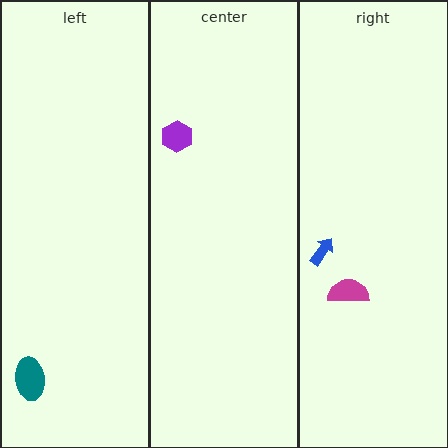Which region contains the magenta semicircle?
The right region.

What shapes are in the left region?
The teal ellipse.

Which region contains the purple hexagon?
The center region.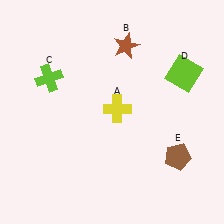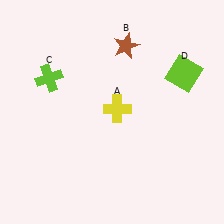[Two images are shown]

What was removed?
The brown pentagon (E) was removed in Image 2.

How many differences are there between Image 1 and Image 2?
There is 1 difference between the two images.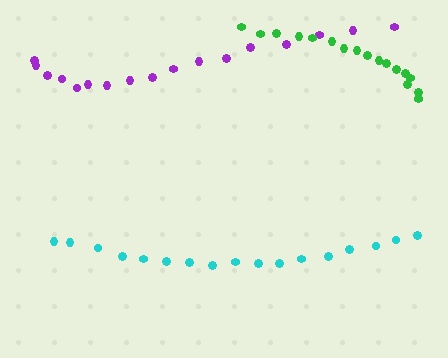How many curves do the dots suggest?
There are 3 distinct paths.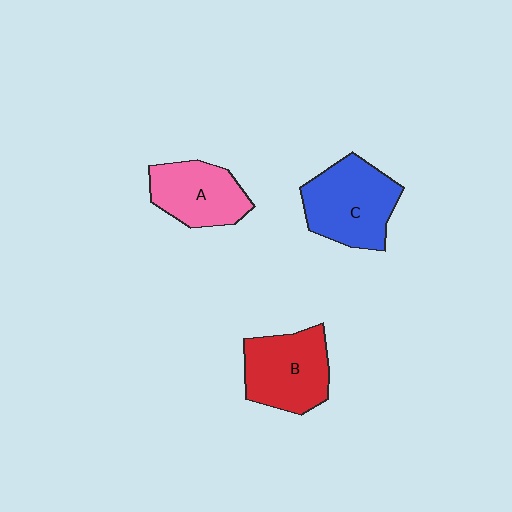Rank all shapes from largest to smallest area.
From largest to smallest: C (blue), B (red), A (pink).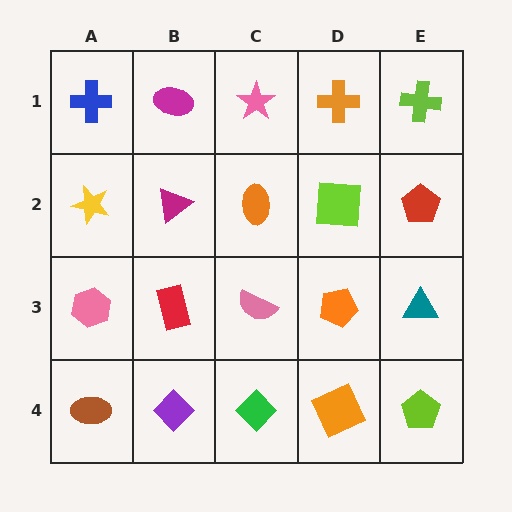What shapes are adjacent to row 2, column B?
A magenta ellipse (row 1, column B), a red rectangle (row 3, column B), a yellow star (row 2, column A), an orange ellipse (row 2, column C).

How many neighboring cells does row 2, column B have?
4.